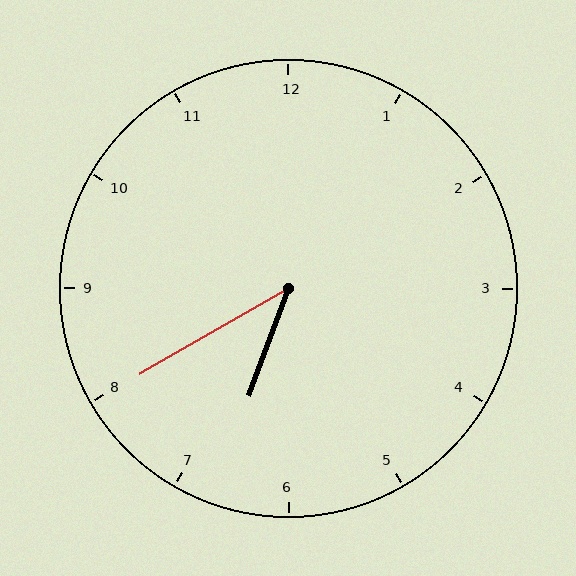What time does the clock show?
6:40.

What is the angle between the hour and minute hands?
Approximately 40 degrees.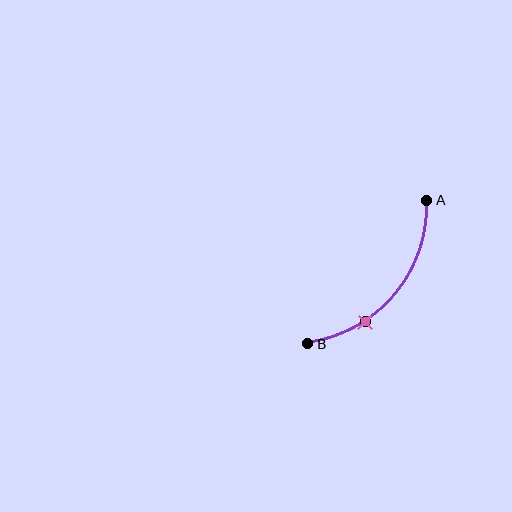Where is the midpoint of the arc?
The arc midpoint is the point on the curve farthest from the straight line joining A and B. It sits below and to the right of that line.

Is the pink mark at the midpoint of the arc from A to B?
No. The pink mark lies on the arc but is closer to endpoint B. The arc midpoint would be at the point on the curve equidistant along the arc from both A and B.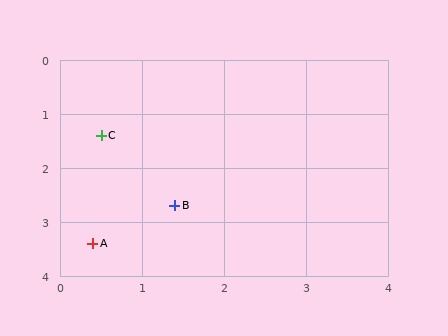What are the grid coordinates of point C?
Point C is at approximately (0.5, 1.4).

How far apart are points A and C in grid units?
Points A and C are about 2.0 grid units apart.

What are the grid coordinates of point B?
Point B is at approximately (1.4, 2.7).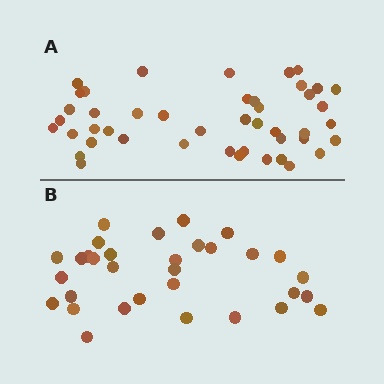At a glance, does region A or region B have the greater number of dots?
Region A (the top region) has more dots.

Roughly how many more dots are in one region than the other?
Region A has approximately 15 more dots than region B.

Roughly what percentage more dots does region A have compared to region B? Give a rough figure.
About 40% more.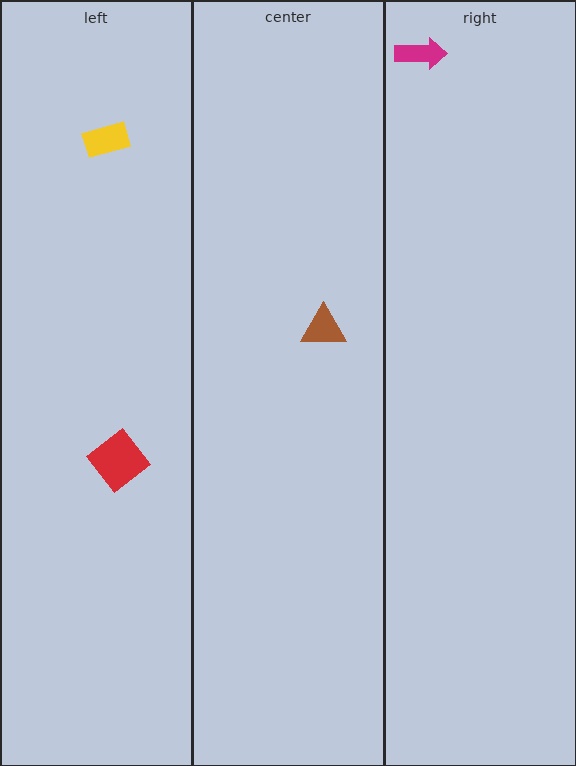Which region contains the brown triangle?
The center region.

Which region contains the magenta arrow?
The right region.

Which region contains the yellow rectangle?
The left region.